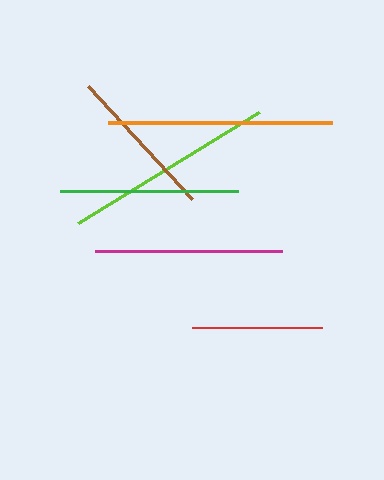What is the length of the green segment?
The green segment is approximately 179 pixels long.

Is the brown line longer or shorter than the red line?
The brown line is longer than the red line.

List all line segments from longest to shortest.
From longest to shortest: orange, lime, magenta, green, brown, red.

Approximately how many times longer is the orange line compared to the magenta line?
The orange line is approximately 1.2 times the length of the magenta line.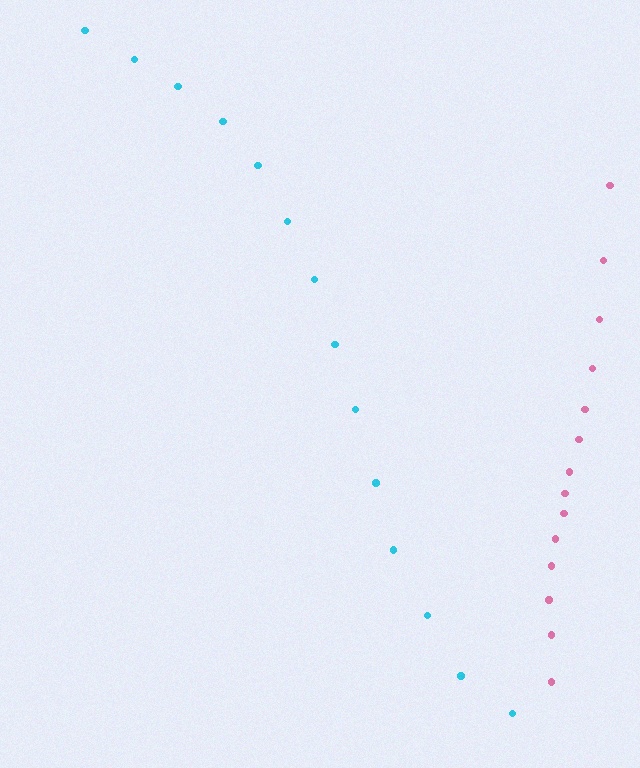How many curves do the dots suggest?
There are 2 distinct paths.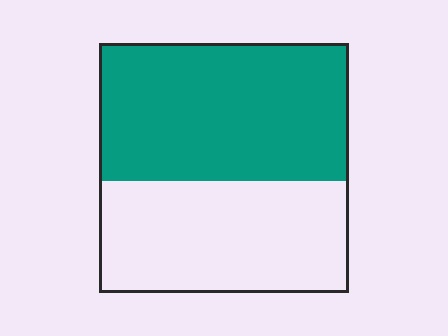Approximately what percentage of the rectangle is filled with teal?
Approximately 55%.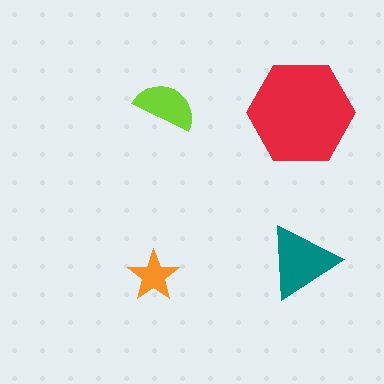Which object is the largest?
The red hexagon.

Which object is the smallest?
The orange star.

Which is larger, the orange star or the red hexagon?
The red hexagon.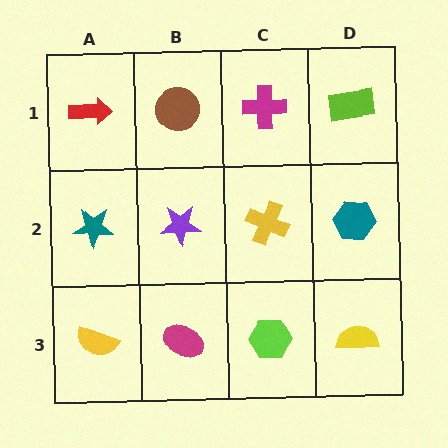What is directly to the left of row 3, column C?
A magenta ellipse.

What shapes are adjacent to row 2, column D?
A lime rectangle (row 1, column D), a yellow semicircle (row 3, column D), a yellow cross (row 2, column C).